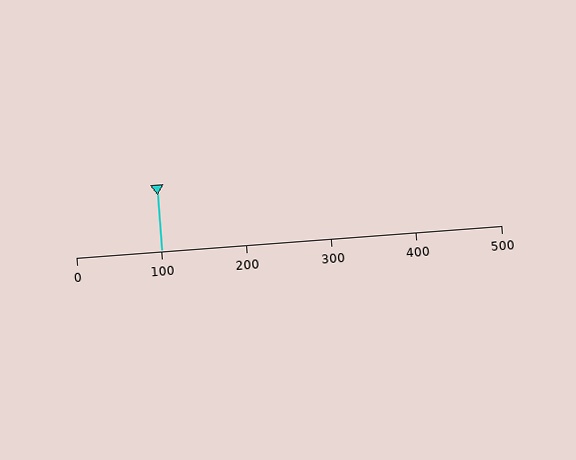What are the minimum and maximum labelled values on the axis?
The axis runs from 0 to 500.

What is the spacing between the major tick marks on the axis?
The major ticks are spaced 100 apart.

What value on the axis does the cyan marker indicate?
The marker indicates approximately 100.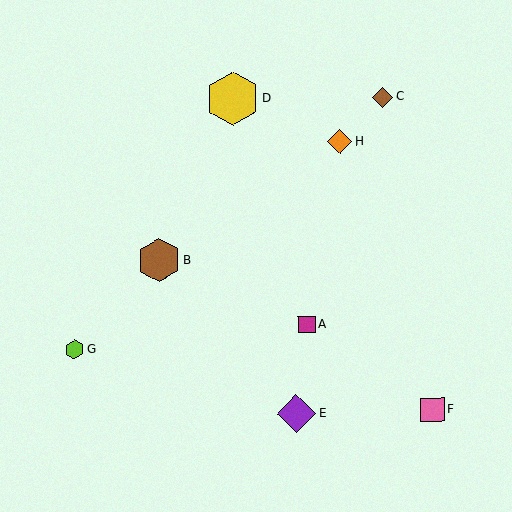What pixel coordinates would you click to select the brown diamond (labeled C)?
Click at (383, 97) to select the brown diamond C.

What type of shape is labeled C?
Shape C is a brown diamond.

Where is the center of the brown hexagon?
The center of the brown hexagon is at (159, 260).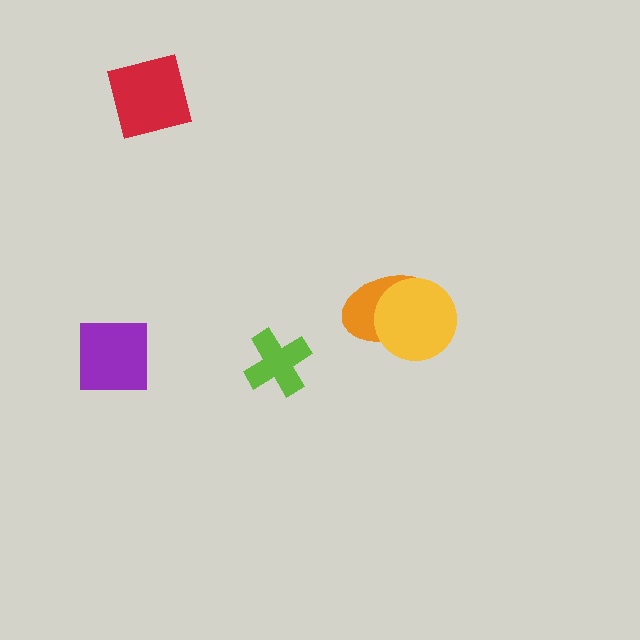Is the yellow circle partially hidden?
No, no other shape covers it.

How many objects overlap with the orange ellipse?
1 object overlaps with the orange ellipse.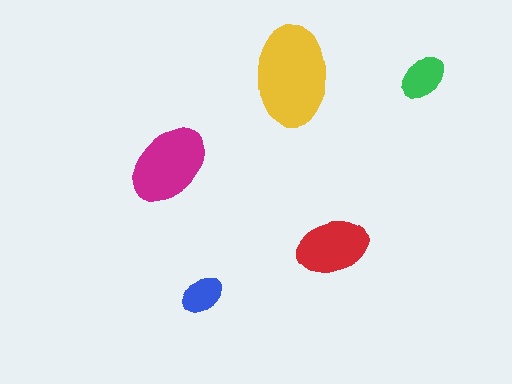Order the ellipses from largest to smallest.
the yellow one, the magenta one, the red one, the green one, the blue one.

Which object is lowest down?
The blue ellipse is bottommost.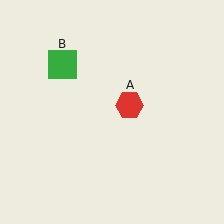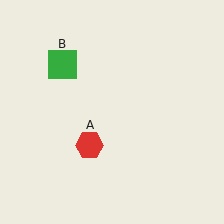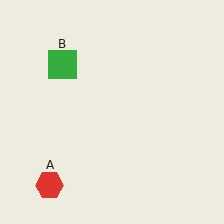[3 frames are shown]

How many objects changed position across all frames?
1 object changed position: red hexagon (object A).